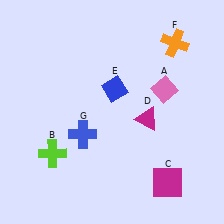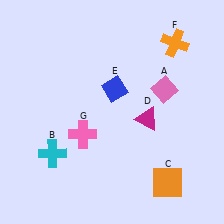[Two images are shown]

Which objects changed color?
B changed from lime to cyan. C changed from magenta to orange. G changed from blue to pink.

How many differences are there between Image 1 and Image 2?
There are 3 differences between the two images.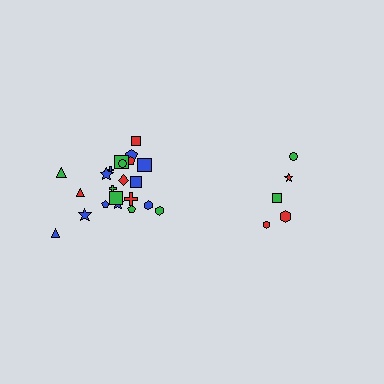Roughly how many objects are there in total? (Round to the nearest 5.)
Roughly 25 objects in total.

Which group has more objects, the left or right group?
The left group.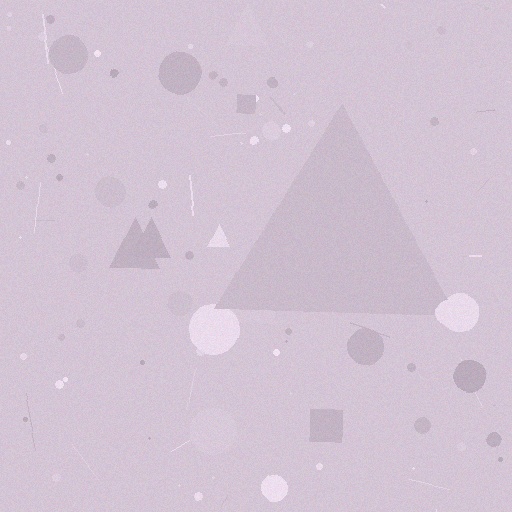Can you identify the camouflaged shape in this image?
The camouflaged shape is a triangle.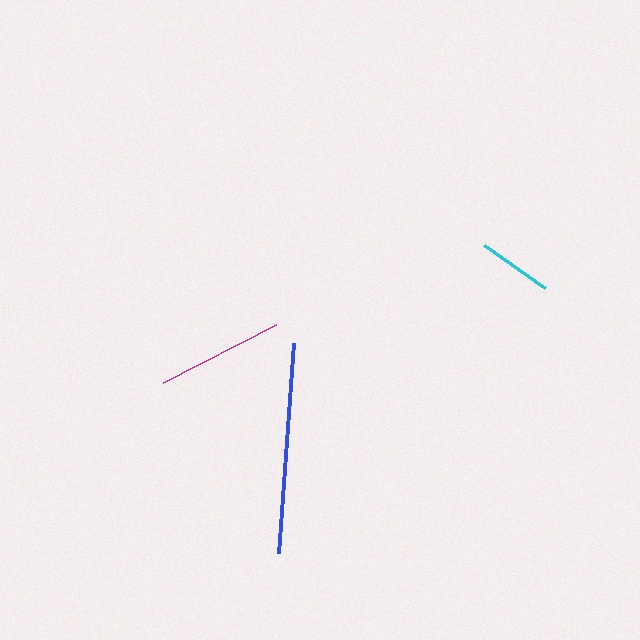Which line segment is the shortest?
The cyan line is the shortest at approximately 75 pixels.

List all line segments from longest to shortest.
From longest to shortest: blue, magenta, cyan.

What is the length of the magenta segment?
The magenta segment is approximately 127 pixels long.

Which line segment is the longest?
The blue line is the longest at approximately 210 pixels.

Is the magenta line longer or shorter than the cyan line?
The magenta line is longer than the cyan line.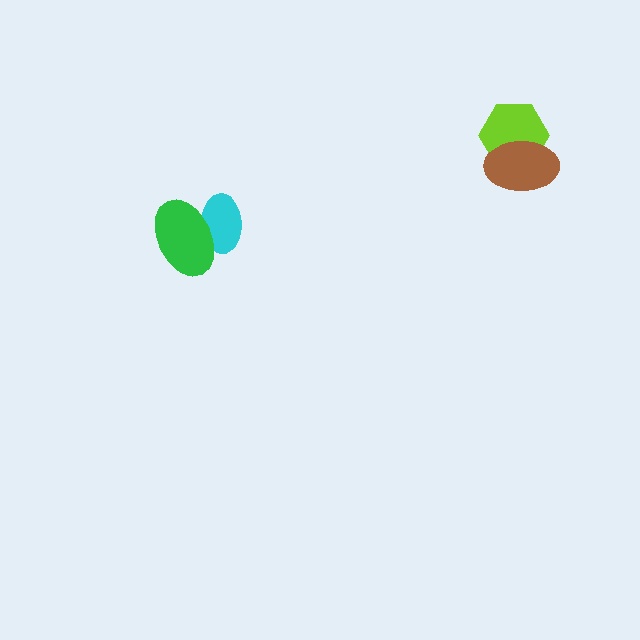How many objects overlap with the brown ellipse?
1 object overlaps with the brown ellipse.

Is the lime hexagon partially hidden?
Yes, it is partially covered by another shape.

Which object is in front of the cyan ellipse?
The green ellipse is in front of the cyan ellipse.